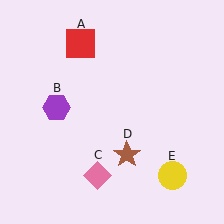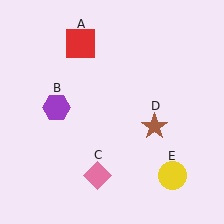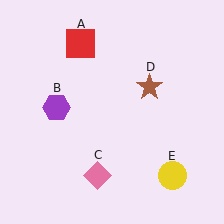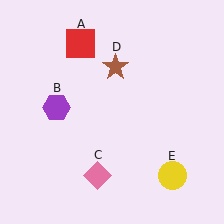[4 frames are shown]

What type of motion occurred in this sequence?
The brown star (object D) rotated counterclockwise around the center of the scene.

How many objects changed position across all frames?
1 object changed position: brown star (object D).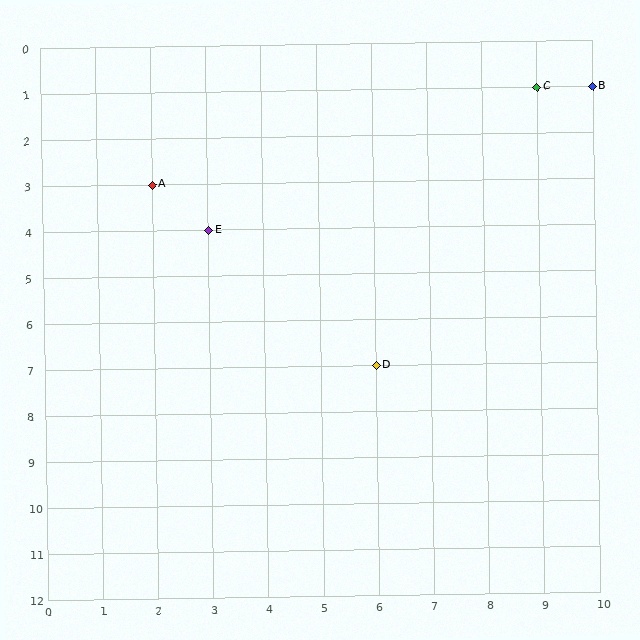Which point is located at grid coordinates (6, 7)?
Point D is at (6, 7).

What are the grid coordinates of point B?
Point B is at grid coordinates (10, 1).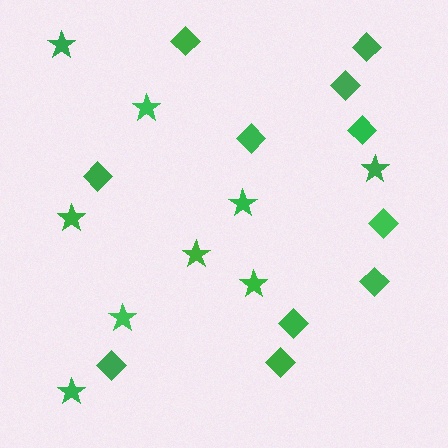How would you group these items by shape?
There are 2 groups: one group of diamonds (11) and one group of stars (9).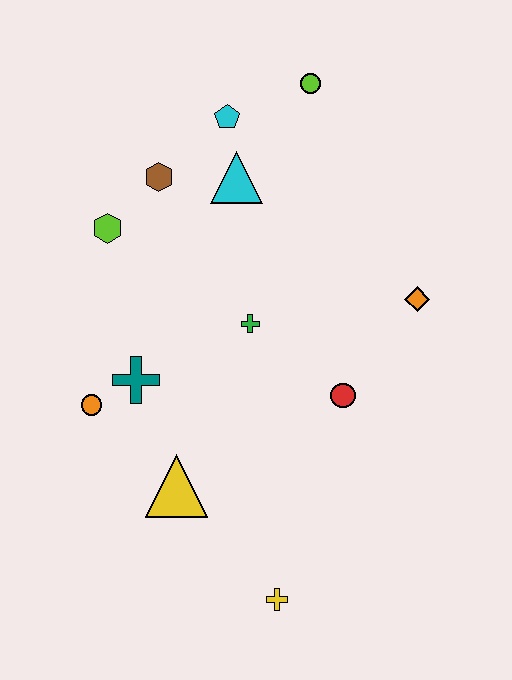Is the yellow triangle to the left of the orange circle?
No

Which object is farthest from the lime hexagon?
The yellow cross is farthest from the lime hexagon.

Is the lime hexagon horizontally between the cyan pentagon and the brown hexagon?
No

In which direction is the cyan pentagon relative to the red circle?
The cyan pentagon is above the red circle.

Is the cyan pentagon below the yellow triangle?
No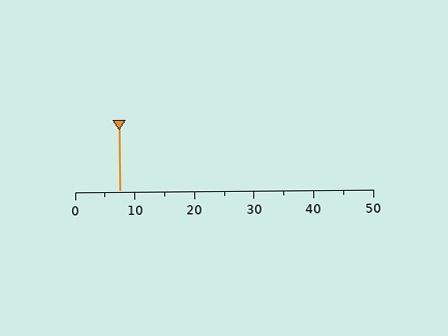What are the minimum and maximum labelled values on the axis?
The axis runs from 0 to 50.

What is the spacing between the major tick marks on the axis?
The major ticks are spaced 10 apart.